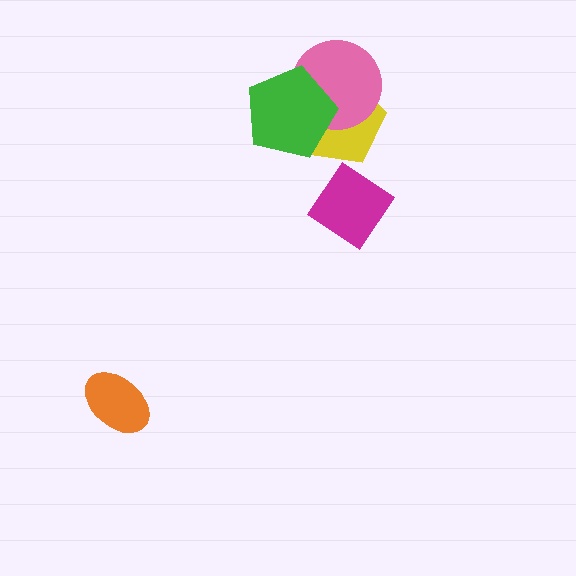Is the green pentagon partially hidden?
No, no other shape covers it.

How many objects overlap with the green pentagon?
2 objects overlap with the green pentagon.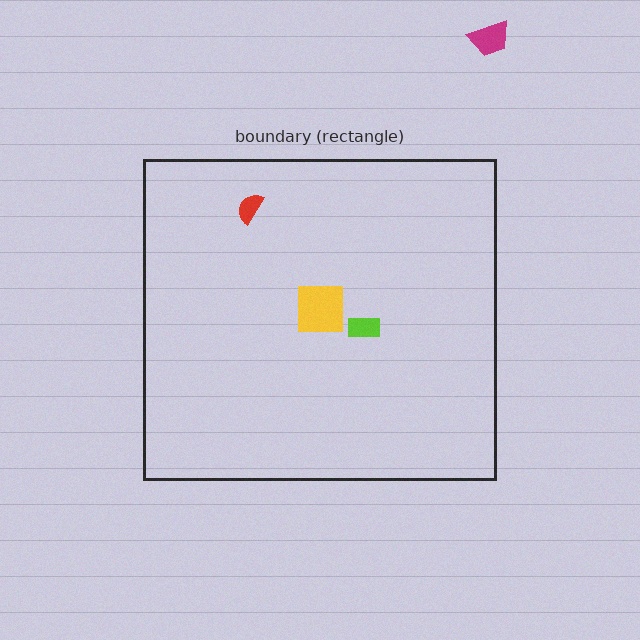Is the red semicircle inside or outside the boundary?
Inside.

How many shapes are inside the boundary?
3 inside, 1 outside.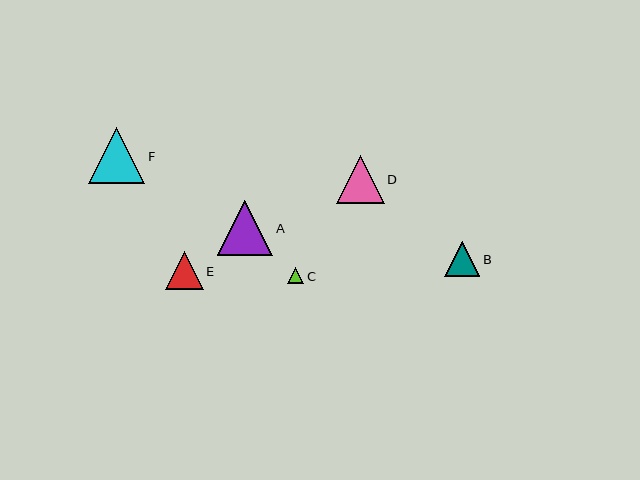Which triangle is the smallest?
Triangle C is the smallest with a size of approximately 16 pixels.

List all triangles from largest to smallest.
From largest to smallest: F, A, D, E, B, C.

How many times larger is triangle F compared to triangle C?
Triangle F is approximately 3.5 times the size of triangle C.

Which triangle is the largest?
Triangle F is the largest with a size of approximately 56 pixels.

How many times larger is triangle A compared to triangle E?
Triangle A is approximately 1.5 times the size of triangle E.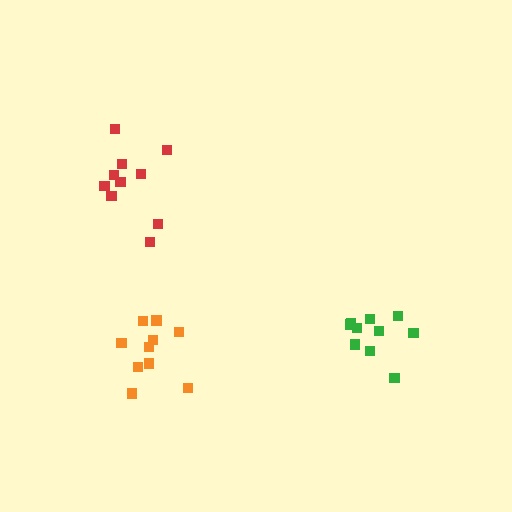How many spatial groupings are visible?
There are 3 spatial groupings.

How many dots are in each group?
Group 1: 10 dots, Group 2: 10 dots, Group 3: 10 dots (30 total).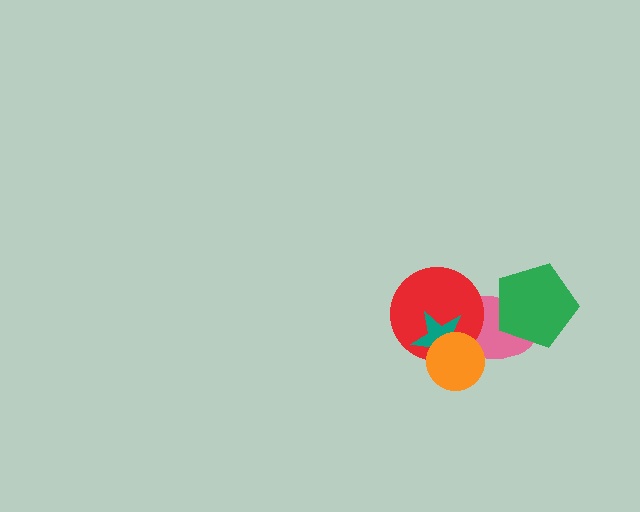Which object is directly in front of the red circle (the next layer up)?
The teal star is directly in front of the red circle.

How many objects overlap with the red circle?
3 objects overlap with the red circle.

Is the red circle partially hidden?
Yes, it is partially covered by another shape.